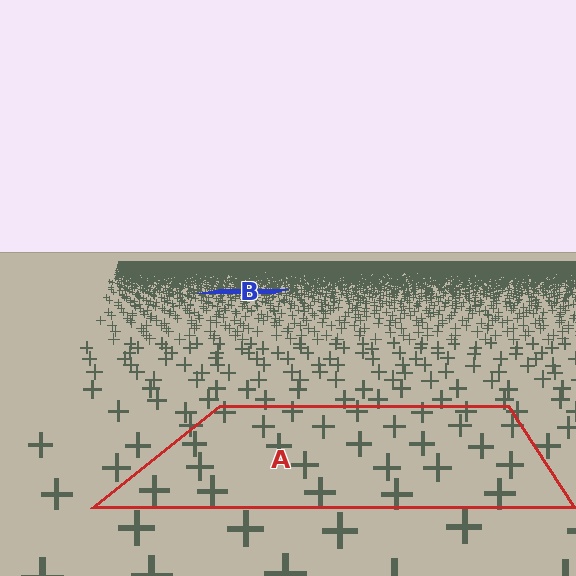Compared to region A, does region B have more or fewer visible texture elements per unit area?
Region B has more texture elements per unit area — they are packed more densely because it is farther away.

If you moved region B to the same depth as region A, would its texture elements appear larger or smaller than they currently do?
They would appear larger. At a closer depth, the same texture elements are projected at a bigger on-screen size.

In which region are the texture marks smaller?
The texture marks are smaller in region B, because it is farther away.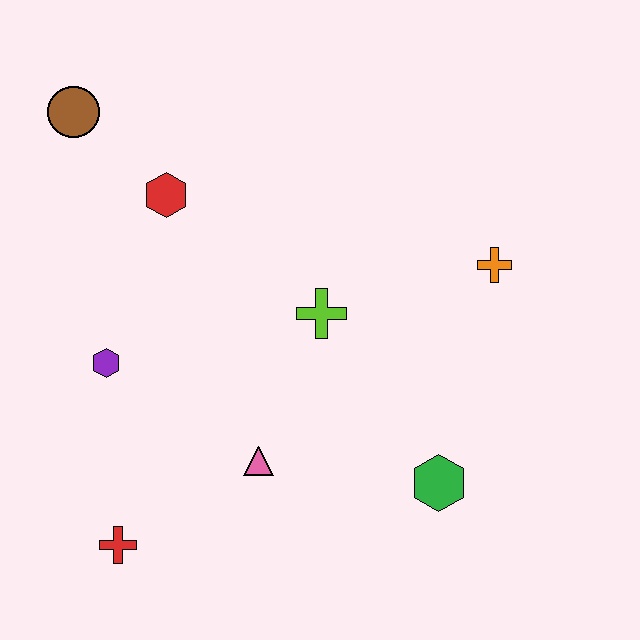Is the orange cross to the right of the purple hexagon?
Yes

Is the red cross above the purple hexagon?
No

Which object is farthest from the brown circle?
The green hexagon is farthest from the brown circle.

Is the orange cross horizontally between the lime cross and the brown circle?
No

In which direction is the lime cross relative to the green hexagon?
The lime cross is above the green hexagon.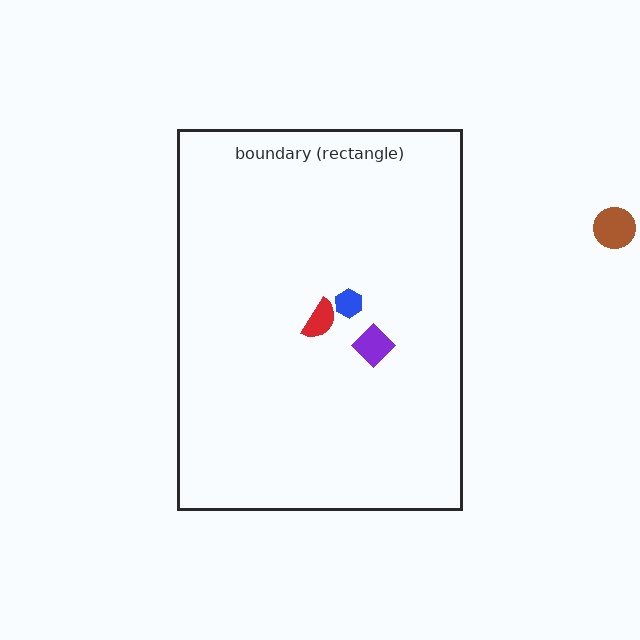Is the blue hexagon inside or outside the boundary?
Inside.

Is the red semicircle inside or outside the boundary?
Inside.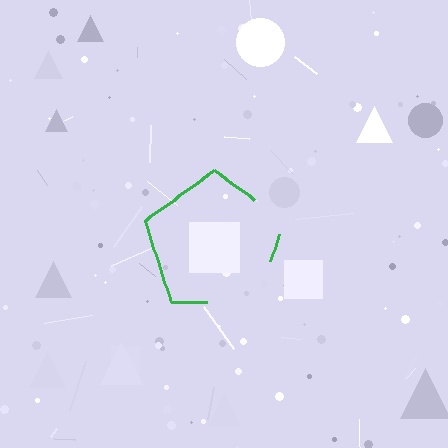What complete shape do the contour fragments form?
The contour fragments form a pentagon.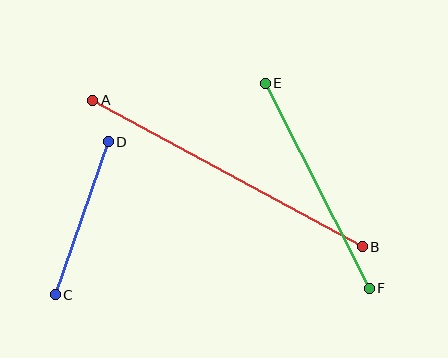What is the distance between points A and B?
The distance is approximately 307 pixels.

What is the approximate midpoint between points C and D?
The midpoint is at approximately (82, 218) pixels.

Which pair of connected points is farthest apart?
Points A and B are farthest apart.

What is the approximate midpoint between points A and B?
The midpoint is at approximately (227, 174) pixels.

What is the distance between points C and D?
The distance is approximately 162 pixels.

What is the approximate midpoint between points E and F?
The midpoint is at approximately (317, 186) pixels.